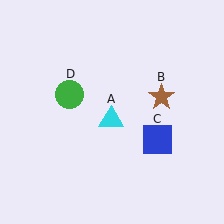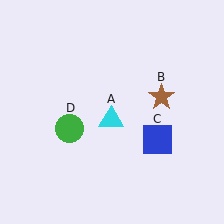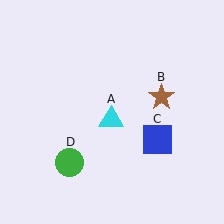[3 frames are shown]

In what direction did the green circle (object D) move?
The green circle (object D) moved down.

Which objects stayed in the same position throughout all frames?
Cyan triangle (object A) and brown star (object B) and blue square (object C) remained stationary.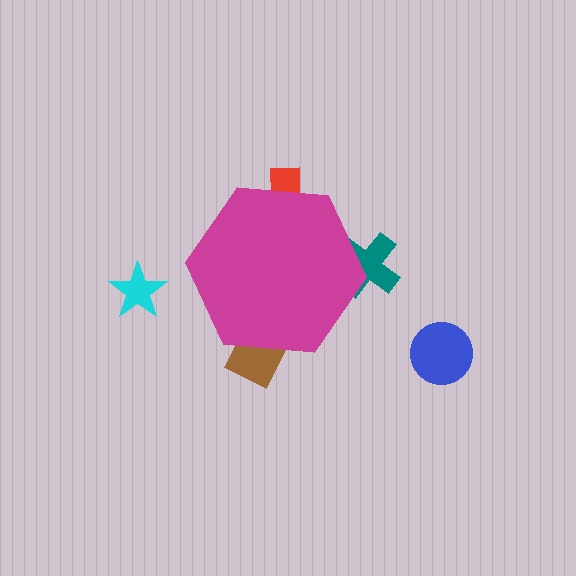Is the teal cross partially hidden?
Yes, the teal cross is partially hidden behind the magenta hexagon.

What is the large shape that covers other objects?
A magenta hexagon.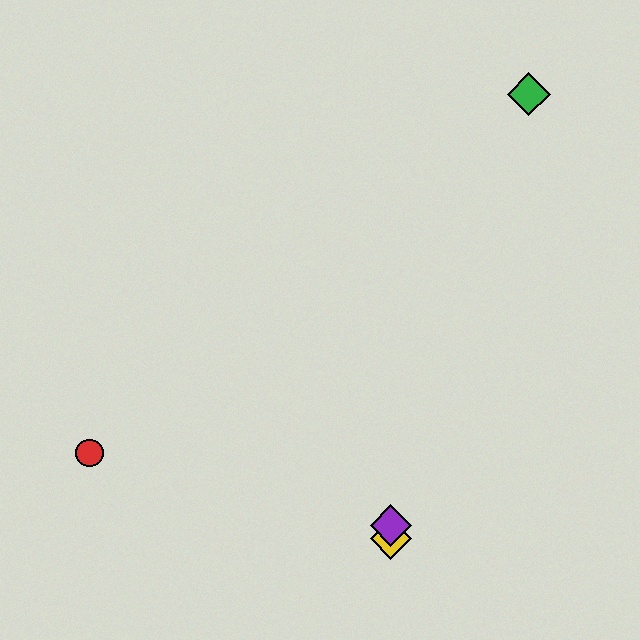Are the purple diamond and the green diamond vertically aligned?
No, the purple diamond is at x≈391 and the green diamond is at x≈529.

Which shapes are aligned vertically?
The blue diamond, the yellow diamond, the purple diamond are aligned vertically.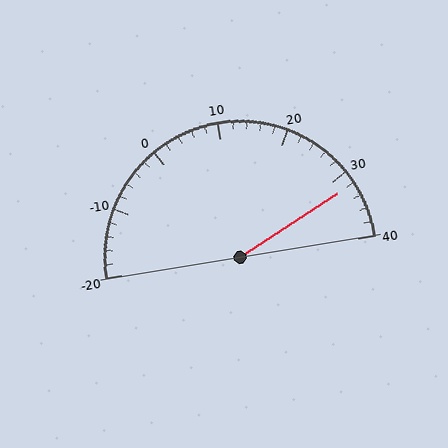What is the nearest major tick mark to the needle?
The nearest major tick mark is 30.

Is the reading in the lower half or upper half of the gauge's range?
The reading is in the upper half of the range (-20 to 40).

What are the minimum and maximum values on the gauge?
The gauge ranges from -20 to 40.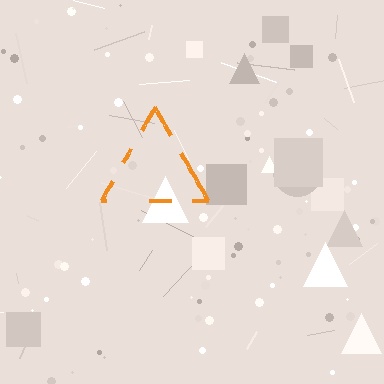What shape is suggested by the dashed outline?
The dashed outline suggests a triangle.